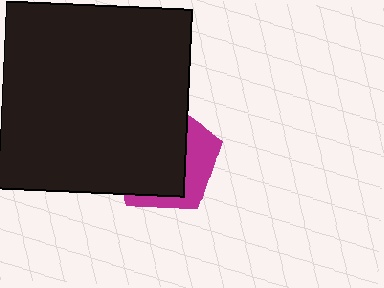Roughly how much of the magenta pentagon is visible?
A small part of it is visible (roughly 32%).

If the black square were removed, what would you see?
You would see the complete magenta pentagon.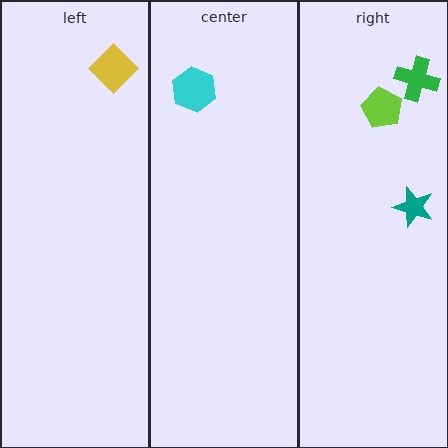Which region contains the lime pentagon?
The right region.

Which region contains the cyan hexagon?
The center region.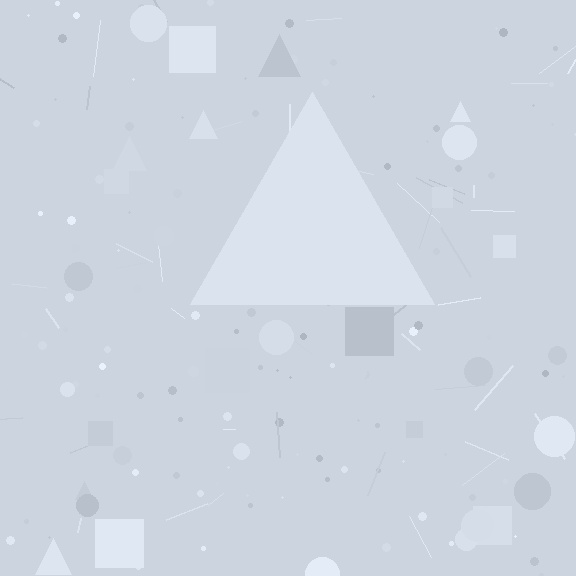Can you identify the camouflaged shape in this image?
The camouflaged shape is a triangle.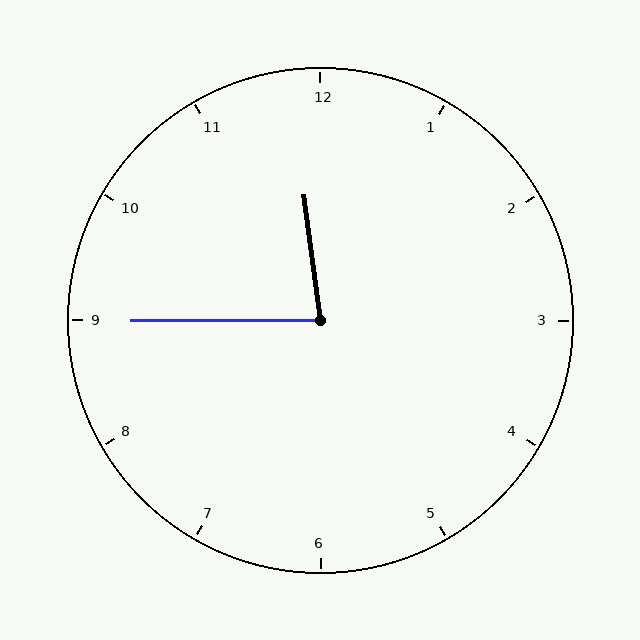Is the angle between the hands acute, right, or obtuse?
It is acute.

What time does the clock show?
11:45.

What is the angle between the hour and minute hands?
Approximately 82 degrees.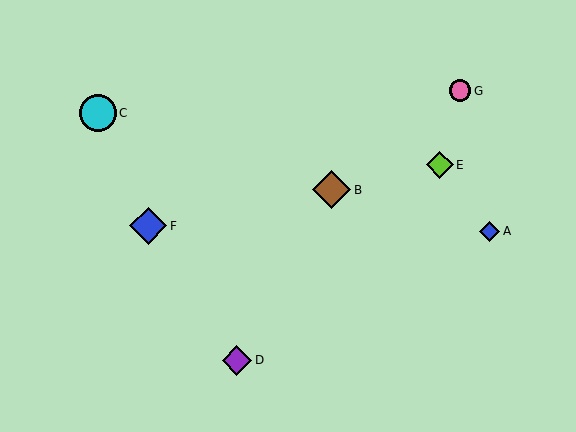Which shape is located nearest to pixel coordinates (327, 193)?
The brown diamond (labeled B) at (332, 190) is nearest to that location.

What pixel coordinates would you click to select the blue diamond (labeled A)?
Click at (490, 231) to select the blue diamond A.